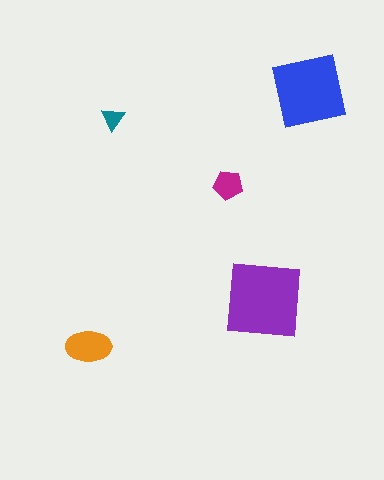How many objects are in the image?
There are 5 objects in the image.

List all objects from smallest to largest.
The teal triangle, the magenta pentagon, the orange ellipse, the blue square, the purple square.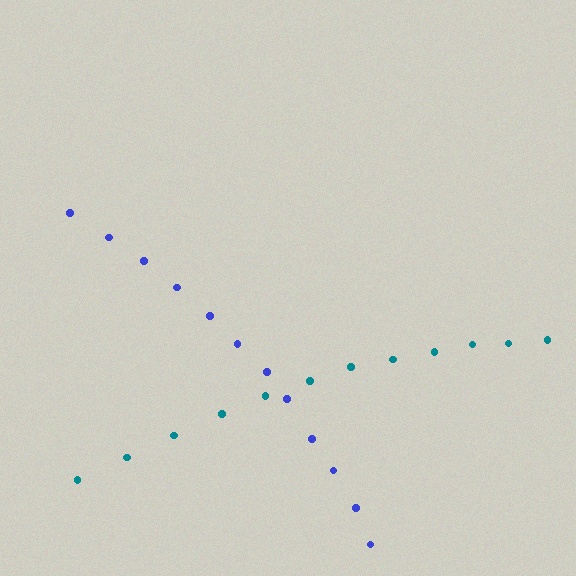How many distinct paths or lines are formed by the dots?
There are 2 distinct paths.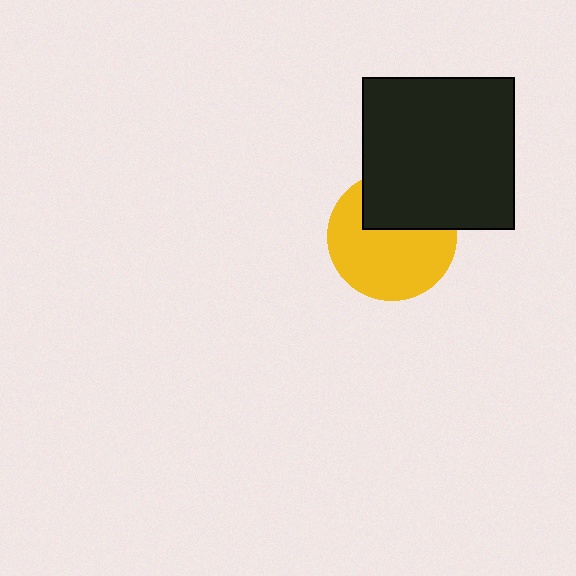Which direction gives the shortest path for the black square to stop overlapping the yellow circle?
Moving up gives the shortest separation.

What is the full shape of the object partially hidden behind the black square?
The partially hidden object is a yellow circle.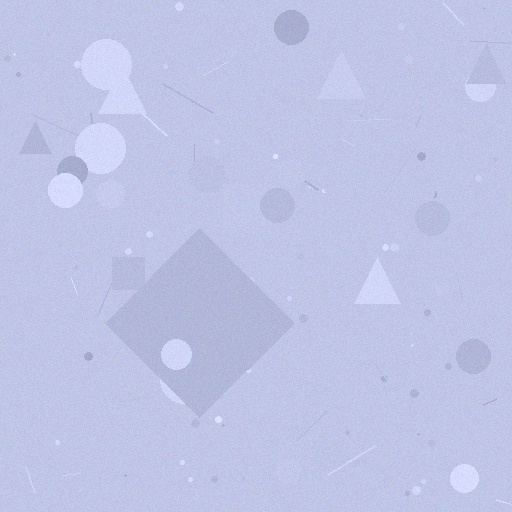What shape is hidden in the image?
A diamond is hidden in the image.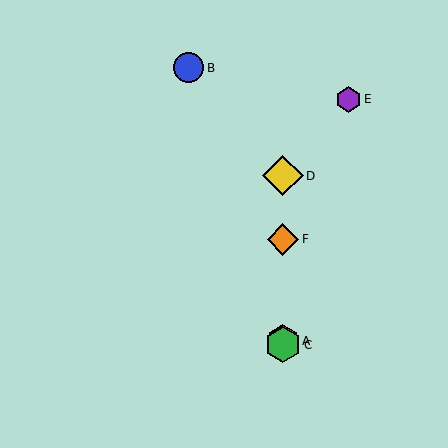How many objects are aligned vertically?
4 objects (A, C, D, F) are aligned vertically.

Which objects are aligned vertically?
Objects A, C, D, F are aligned vertically.